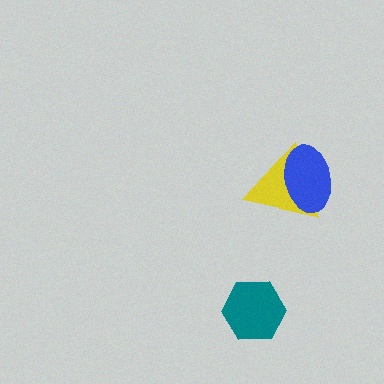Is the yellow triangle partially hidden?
Yes, it is partially covered by another shape.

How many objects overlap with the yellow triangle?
1 object overlaps with the yellow triangle.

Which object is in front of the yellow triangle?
The blue ellipse is in front of the yellow triangle.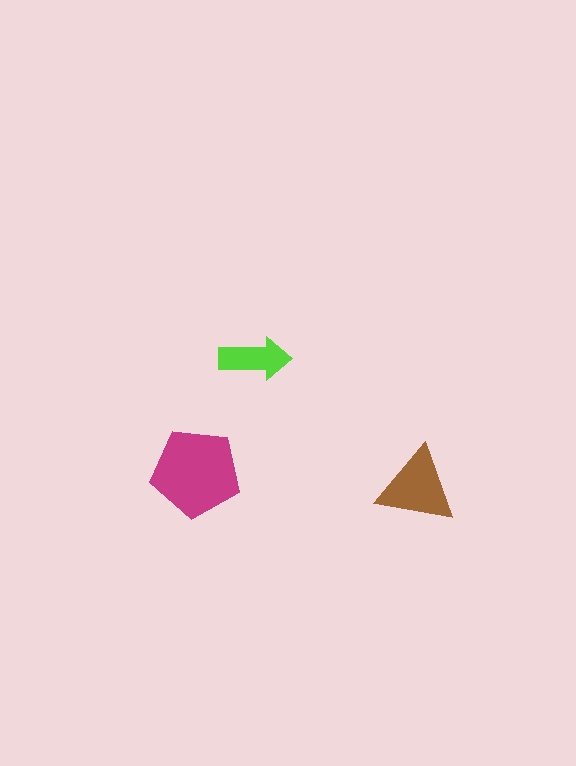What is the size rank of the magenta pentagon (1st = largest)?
1st.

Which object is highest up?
The lime arrow is topmost.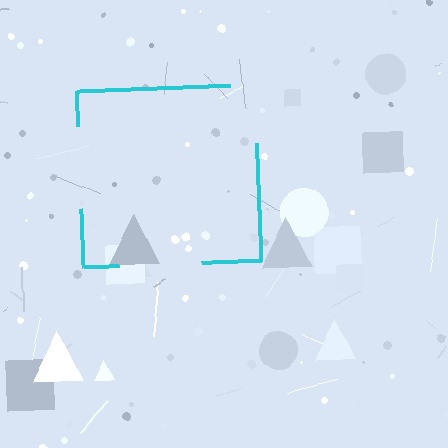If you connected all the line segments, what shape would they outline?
They would outline a square.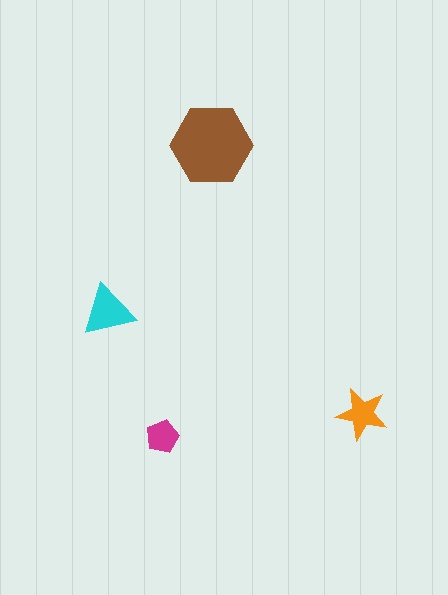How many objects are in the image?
There are 4 objects in the image.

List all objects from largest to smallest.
The brown hexagon, the cyan triangle, the orange star, the magenta pentagon.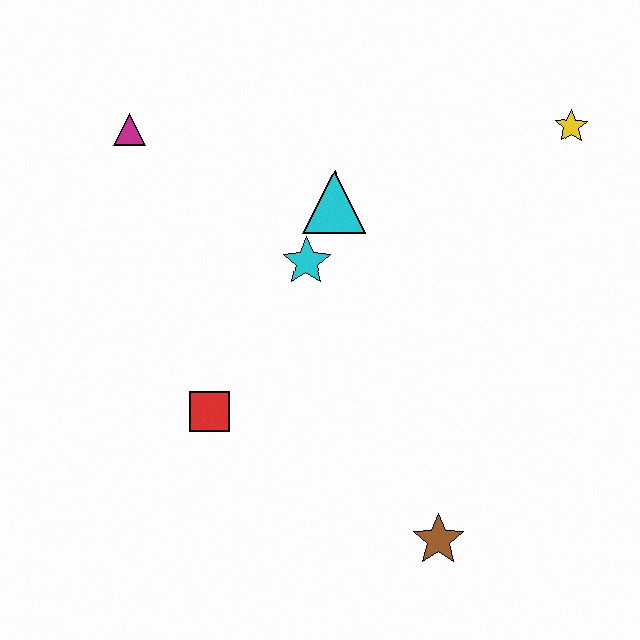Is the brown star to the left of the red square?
No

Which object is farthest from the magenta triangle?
The brown star is farthest from the magenta triangle.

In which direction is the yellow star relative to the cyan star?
The yellow star is to the right of the cyan star.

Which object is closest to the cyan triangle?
The cyan star is closest to the cyan triangle.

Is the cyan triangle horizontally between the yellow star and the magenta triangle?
Yes